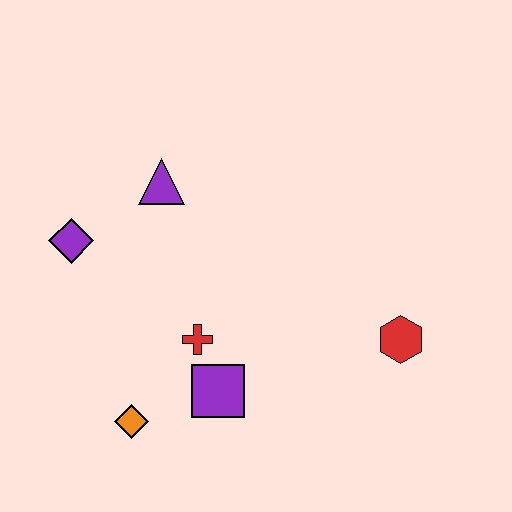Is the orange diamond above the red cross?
No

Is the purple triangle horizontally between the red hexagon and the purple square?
No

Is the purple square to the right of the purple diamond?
Yes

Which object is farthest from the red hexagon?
The purple diamond is farthest from the red hexagon.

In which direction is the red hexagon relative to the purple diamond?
The red hexagon is to the right of the purple diamond.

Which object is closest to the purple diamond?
The purple triangle is closest to the purple diamond.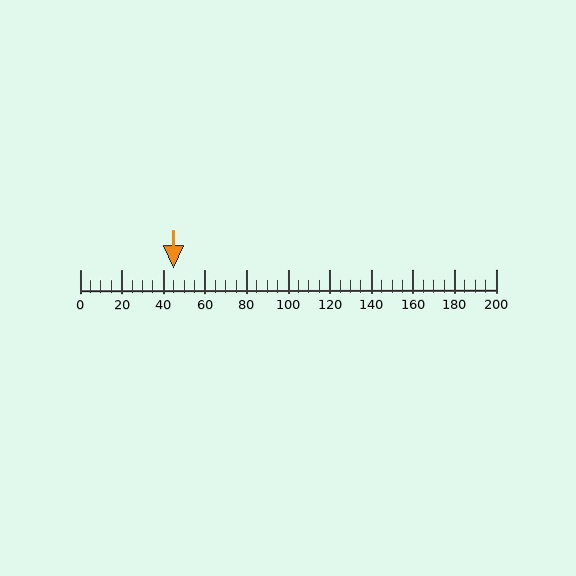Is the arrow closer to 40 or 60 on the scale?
The arrow is closer to 40.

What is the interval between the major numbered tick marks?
The major tick marks are spaced 20 units apart.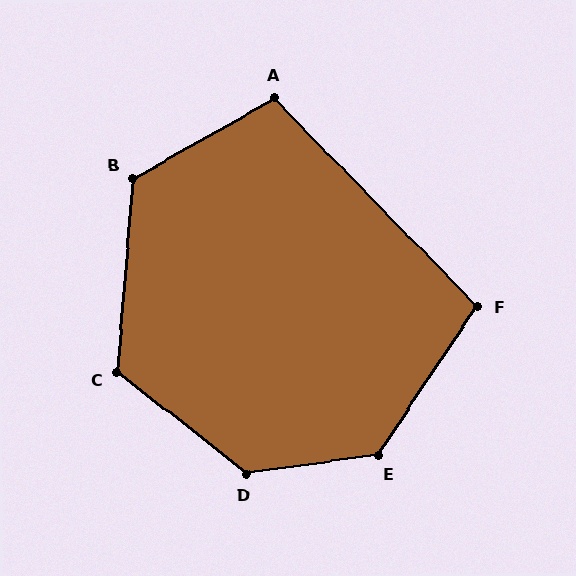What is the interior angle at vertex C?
Approximately 124 degrees (obtuse).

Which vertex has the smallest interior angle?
F, at approximately 102 degrees.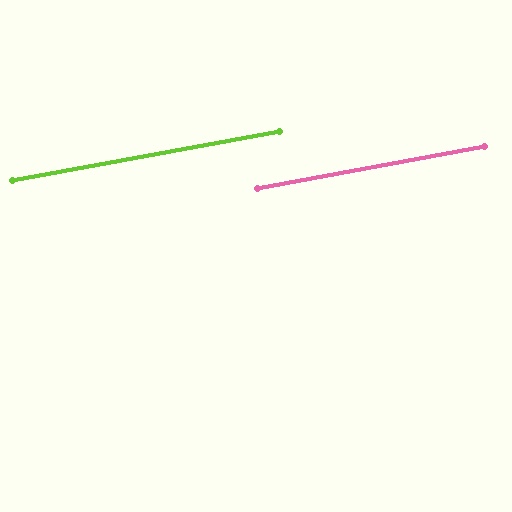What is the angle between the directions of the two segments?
Approximately 0 degrees.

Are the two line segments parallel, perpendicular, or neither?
Parallel — their directions differ by only 0.1°.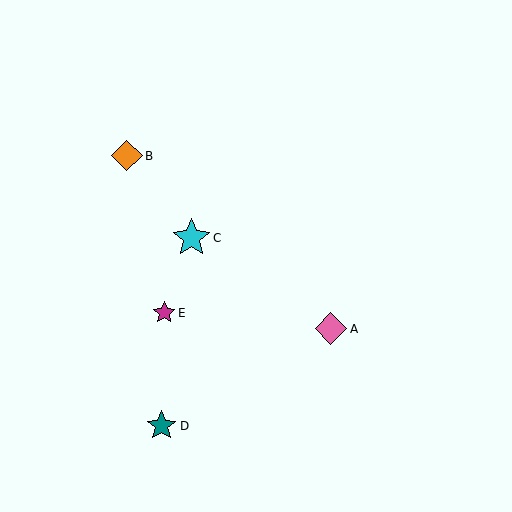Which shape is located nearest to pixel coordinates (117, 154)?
The orange diamond (labeled B) at (127, 156) is nearest to that location.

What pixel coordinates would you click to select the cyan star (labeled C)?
Click at (191, 238) to select the cyan star C.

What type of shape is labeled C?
Shape C is a cyan star.